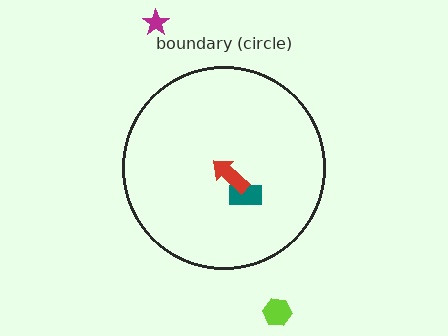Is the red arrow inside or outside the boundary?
Inside.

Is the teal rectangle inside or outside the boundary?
Inside.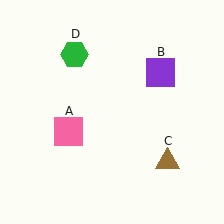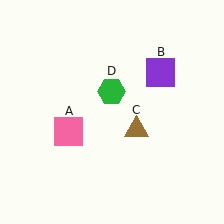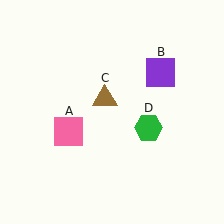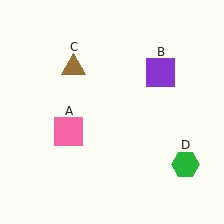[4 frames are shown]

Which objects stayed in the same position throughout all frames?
Pink square (object A) and purple square (object B) remained stationary.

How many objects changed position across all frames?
2 objects changed position: brown triangle (object C), green hexagon (object D).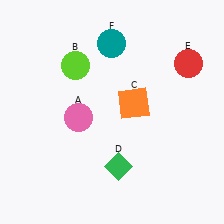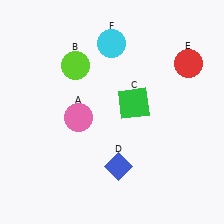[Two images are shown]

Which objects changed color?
C changed from orange to green. D changed from green to blue. F changed from teal to cyan.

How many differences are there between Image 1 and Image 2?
There are 3 differences between the two images.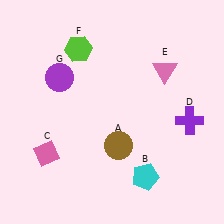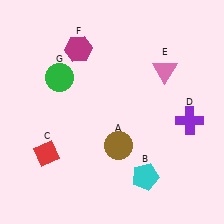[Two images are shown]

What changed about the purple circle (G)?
In Image 1, G is purple. In Image 2, it changed to green.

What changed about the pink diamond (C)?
In Image 1, C is pink. In Image 2, it changed to red.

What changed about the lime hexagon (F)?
In Image 1, F is lime. In Image 2, it changed to magenta.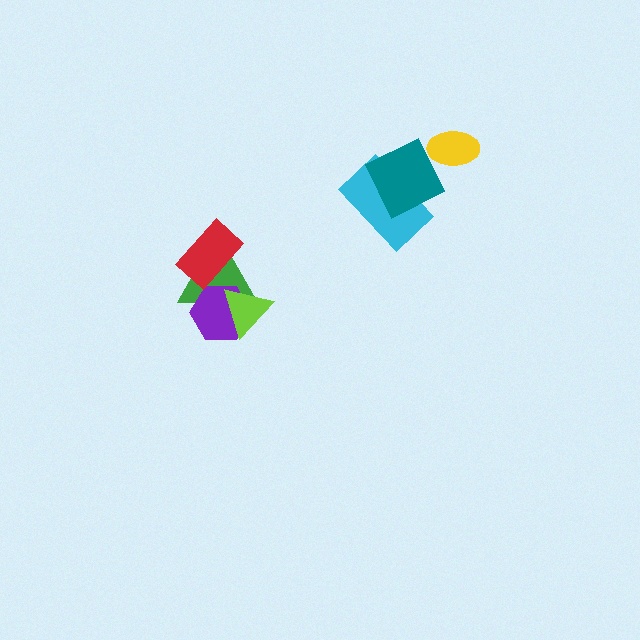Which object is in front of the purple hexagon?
The lime triangle is in front of the purple hexagon.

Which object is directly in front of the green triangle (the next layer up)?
The purple hexagon is directly in front of the green triangle.